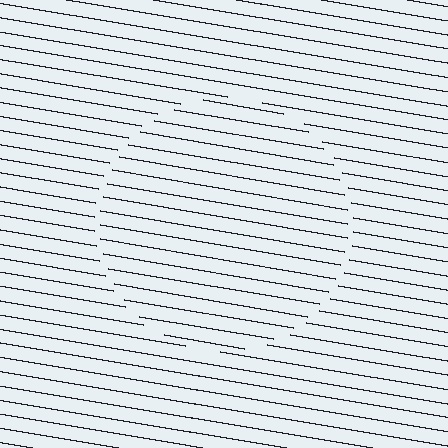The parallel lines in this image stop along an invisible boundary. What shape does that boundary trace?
An illusory circle. The interior of the shape contains the same grating, shifted by half a period — the contour is defined by the phase discontinuity where line-ends from the inner and outer gratings abut.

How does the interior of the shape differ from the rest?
The interior of the shape contains the same grating, shifted by half a period — the contour is defined by the phase discontinuity where line-ends from the inner and outer gratings abut.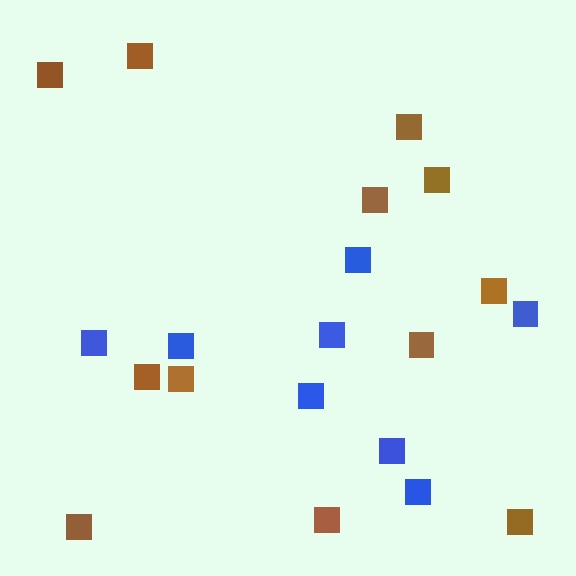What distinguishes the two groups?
There are 2 groups: one group of blue squares (8) and one group of brown squares (12).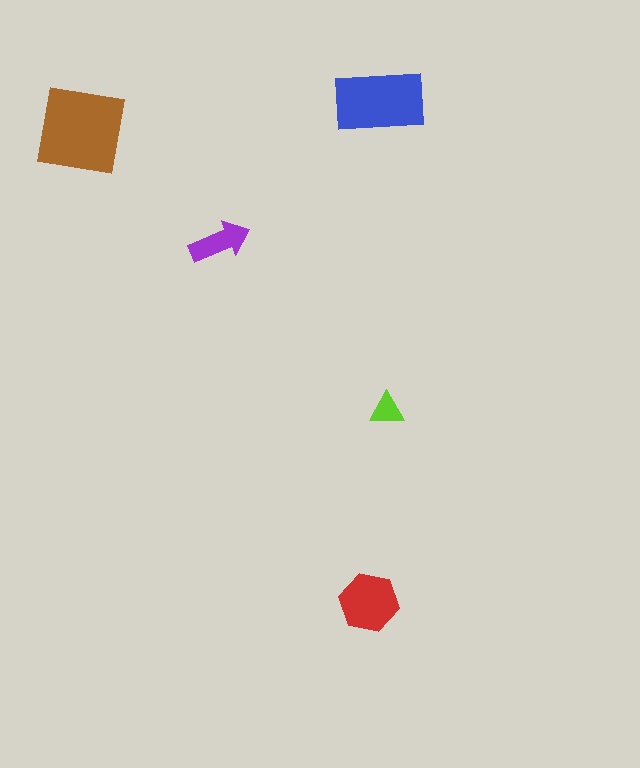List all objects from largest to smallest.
The brown square, the blue rectangle, the red hexagon, the purple arrow, the lime triangle.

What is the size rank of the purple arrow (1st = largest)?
4th.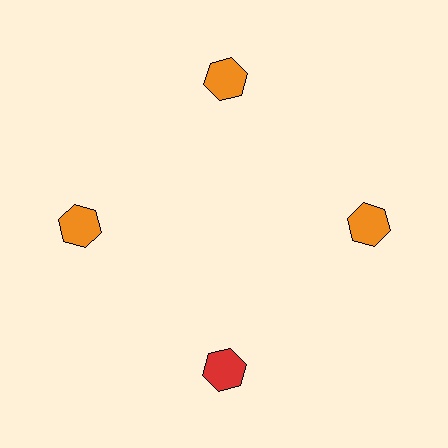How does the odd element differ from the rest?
It has a different color: red instead of orange.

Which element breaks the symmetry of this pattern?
The red hexagon at roughly the 6 o'clock position breaks the symmetry. All other shapes are orange hexagons.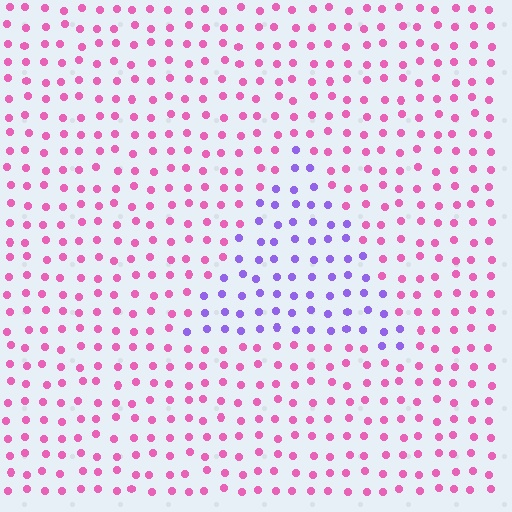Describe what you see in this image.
The image is filled with small pink elements in a uniform arrangement. A triangle-shaped region is visible where the elements are tinted to a slightly different hue, forming a subtle color boundary.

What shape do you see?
I see a triangle.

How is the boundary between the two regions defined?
The boundary is defined purely by a slight shift in hue (about 60 degrees). Spacing, size, and orientation are identical on both sides.